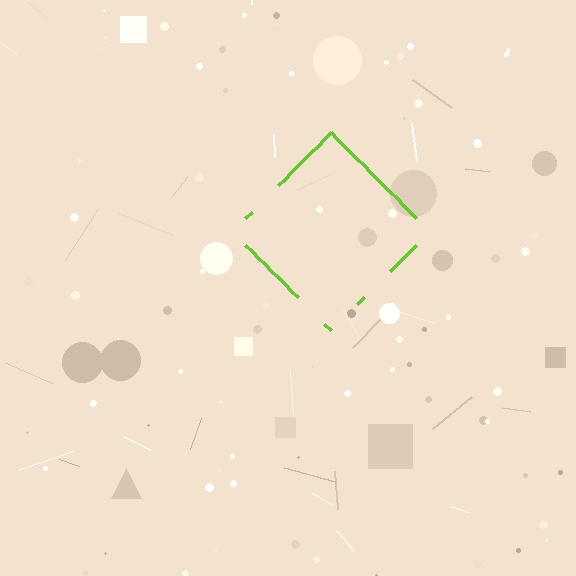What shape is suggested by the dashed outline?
The dashed outline suggests a diamond.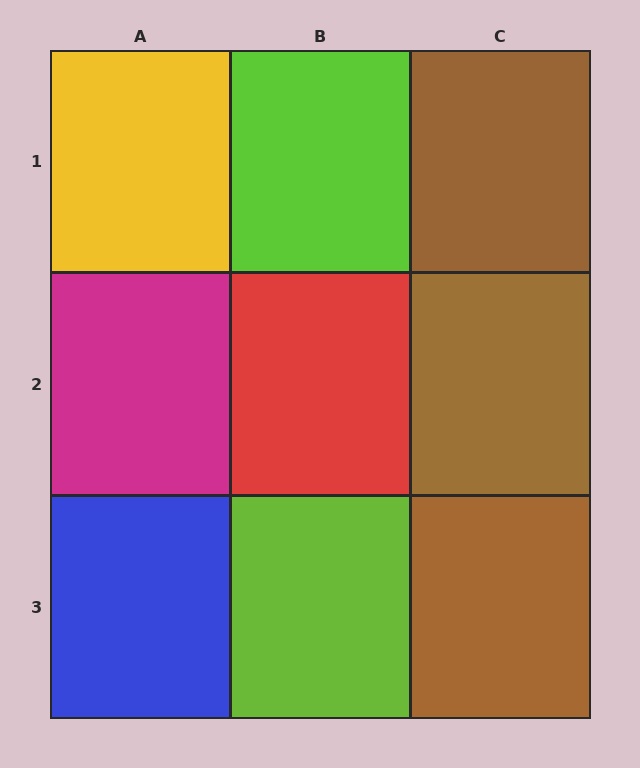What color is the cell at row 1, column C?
Brown.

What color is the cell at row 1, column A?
Yellow.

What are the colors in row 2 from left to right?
Magenta, red, brown.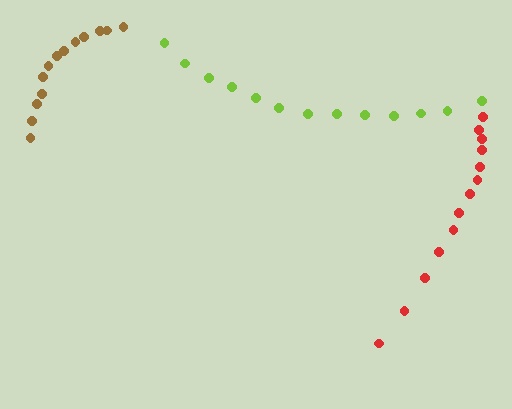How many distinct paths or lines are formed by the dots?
There are 3 distinct paths.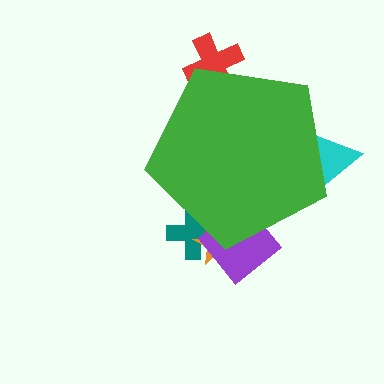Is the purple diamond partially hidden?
Yes, the purple diamond is partially hidden behind the green pentagon.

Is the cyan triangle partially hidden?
Yes, the cyan triangle is partially hidden behind the green pentagon.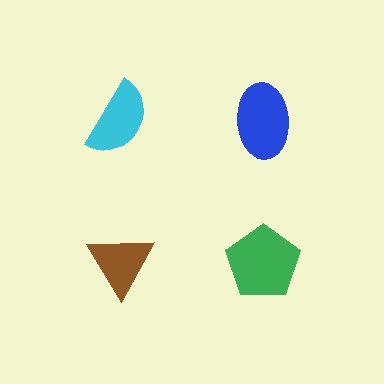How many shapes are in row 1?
2 shapes.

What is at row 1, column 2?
A blue ellipse.